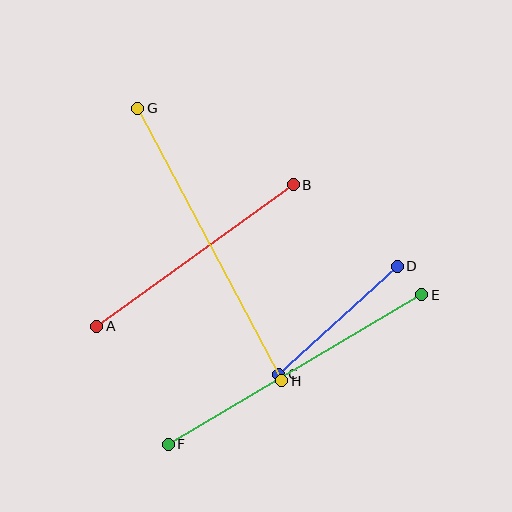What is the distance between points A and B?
The distance is approximately 242 pixels.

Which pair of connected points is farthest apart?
Points G and H are farthest apart.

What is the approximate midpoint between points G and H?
The midpoint is at approximately (210, 245) pixels.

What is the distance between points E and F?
The distance is approximately 295 pixels.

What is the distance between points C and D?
The distance is approximately 161 pixels.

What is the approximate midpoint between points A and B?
The midpoint is at approximately (195, 255) pixels.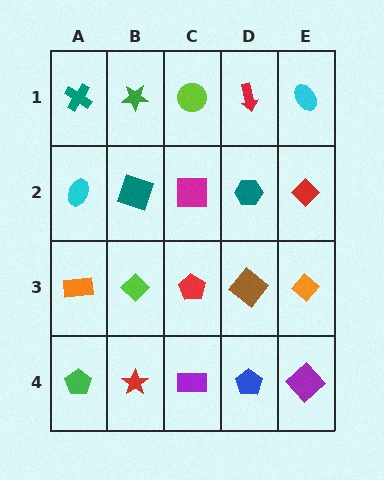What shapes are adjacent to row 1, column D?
A teal hexagon (row 2, column D), a lime circle (row 1, column C), a cyan ellipse (row 1, column E).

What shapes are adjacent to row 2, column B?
A green star (row 1, column B), a lime diamond (row 3, column B), a cyan ellipse (row 2, column A), a magenta square (row 2, column C).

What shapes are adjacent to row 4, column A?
An orange rectangle (row 3, column A), a red star (row 4, column B).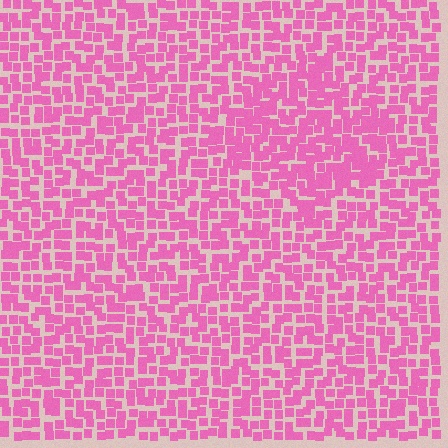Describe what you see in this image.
The image contains small pink elements arranged at two different densities. A diamond-shaped region is visible where the elements are more densely packed than the surrounding area.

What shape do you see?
I see a diamond.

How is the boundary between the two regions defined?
The boundary is defined by a change in element density (approximately 1.4x ratio). All elements are the same color, size, and shape.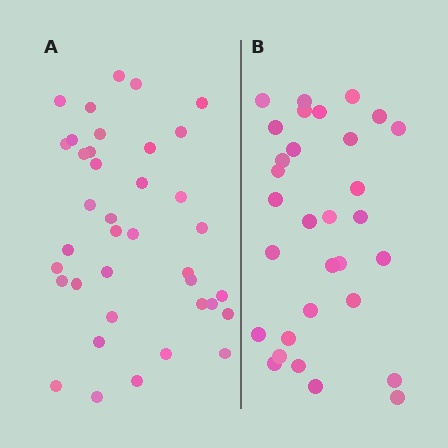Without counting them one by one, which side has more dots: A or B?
Region A (the left region) has more dots.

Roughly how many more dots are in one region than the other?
Region A has roughly 8 or so more dots than region B.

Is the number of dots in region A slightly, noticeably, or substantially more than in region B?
Region A has only slightly more — the two regions are fairly close. The ratio is roughly 1.2 to 1.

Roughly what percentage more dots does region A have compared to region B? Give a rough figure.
About 25% more.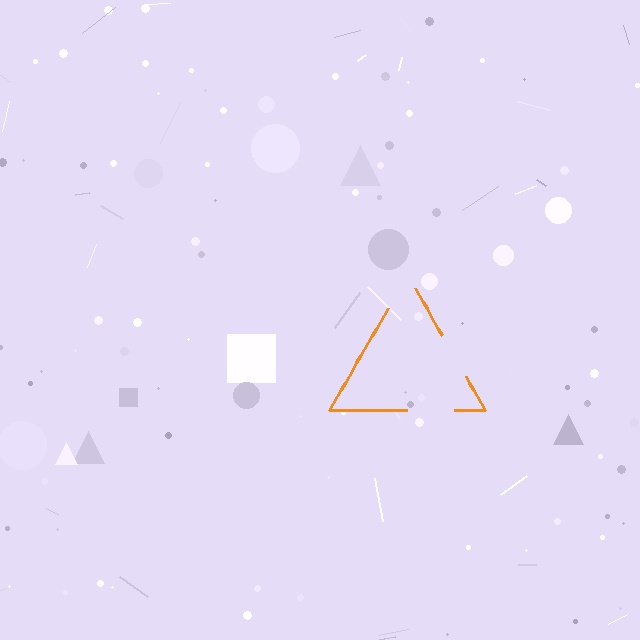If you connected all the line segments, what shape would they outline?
They would outline a triangle.